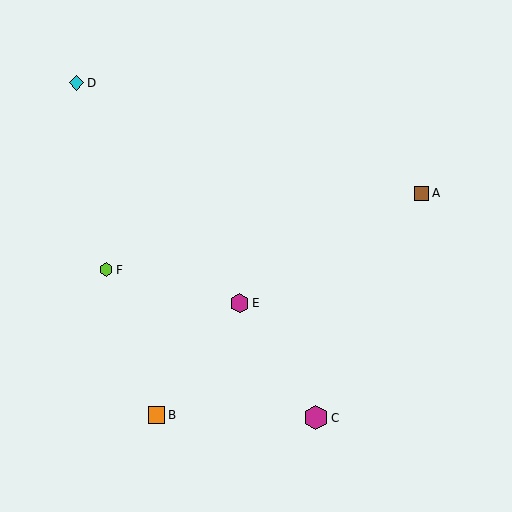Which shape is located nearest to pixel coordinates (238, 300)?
The magenta hexagon (labeled E) at (240, 303) is nearest to that location.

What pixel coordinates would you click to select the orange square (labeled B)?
Click at (156, 415) to select the orange square B.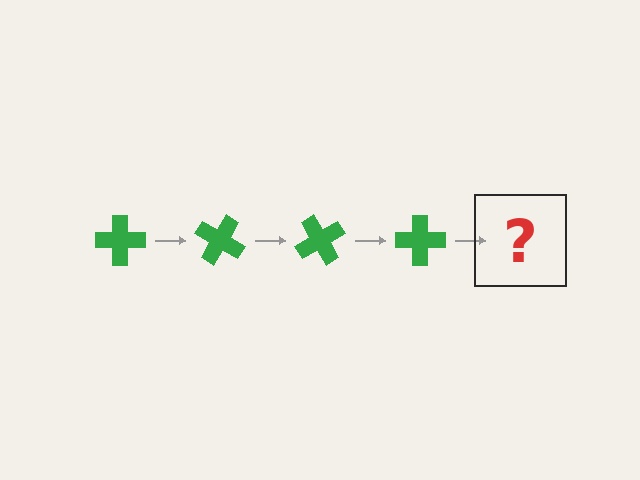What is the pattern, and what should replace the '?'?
The pattern is that the cross rotates 30 degrees each step. The '?' should be a green cross rotated 120 degrees.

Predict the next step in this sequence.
The next step is a green cross rotated 120 degrees.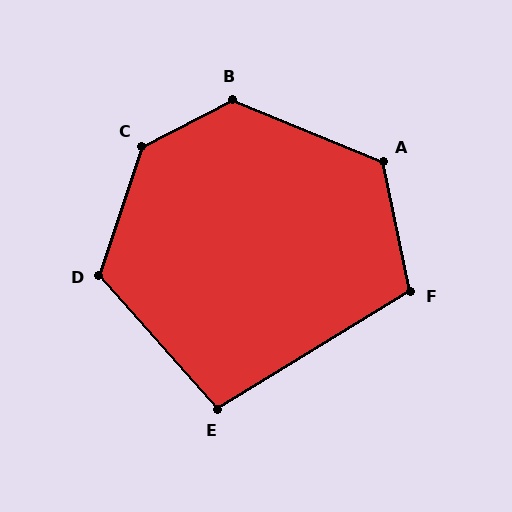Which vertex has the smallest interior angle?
E, at approximately 100 degrees.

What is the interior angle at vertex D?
Approximately 120 degrees (obtuse).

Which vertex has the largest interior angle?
C, at approximately 136 degrees.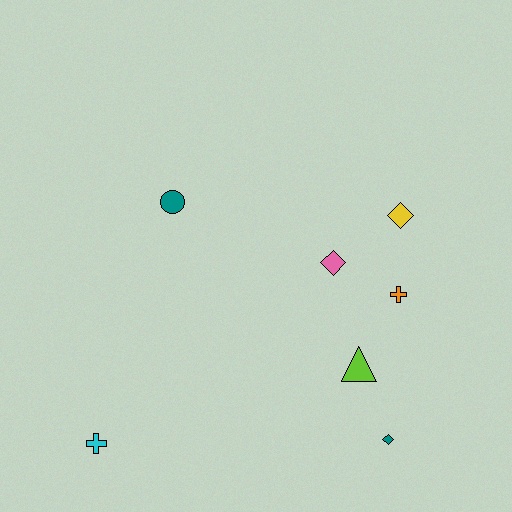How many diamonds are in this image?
There are 3 diamonds.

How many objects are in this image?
There are 7 objects.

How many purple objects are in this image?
There are no purple objects.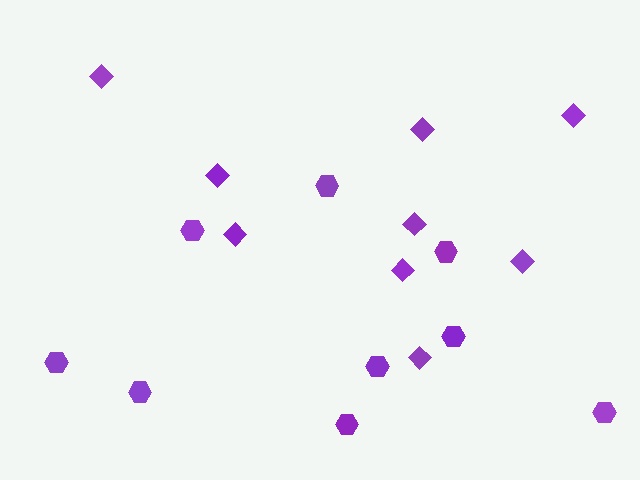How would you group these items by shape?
There are 2 groups: one group of hexagons (9) and one group of diamonds (9).